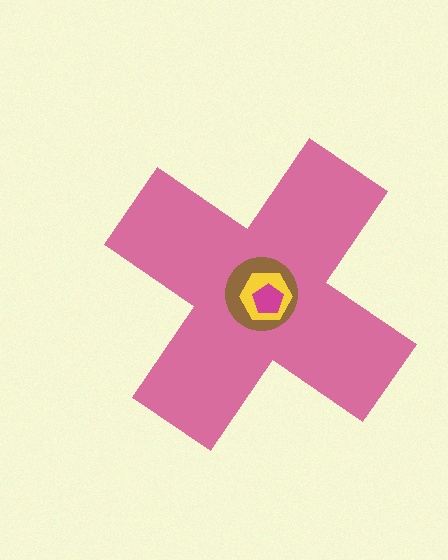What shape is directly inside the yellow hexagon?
The magenta pentagon.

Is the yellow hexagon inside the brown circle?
Yes.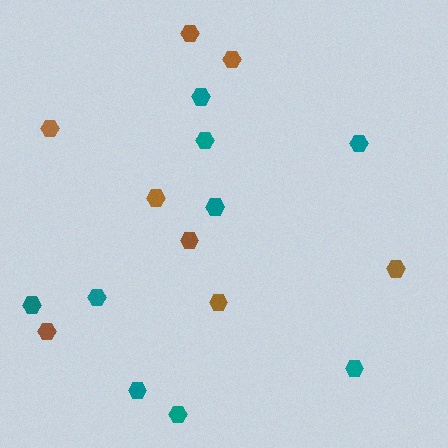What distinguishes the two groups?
There are 2 groups: one group of brown hexagons (8) and one group of teal hexagons (9).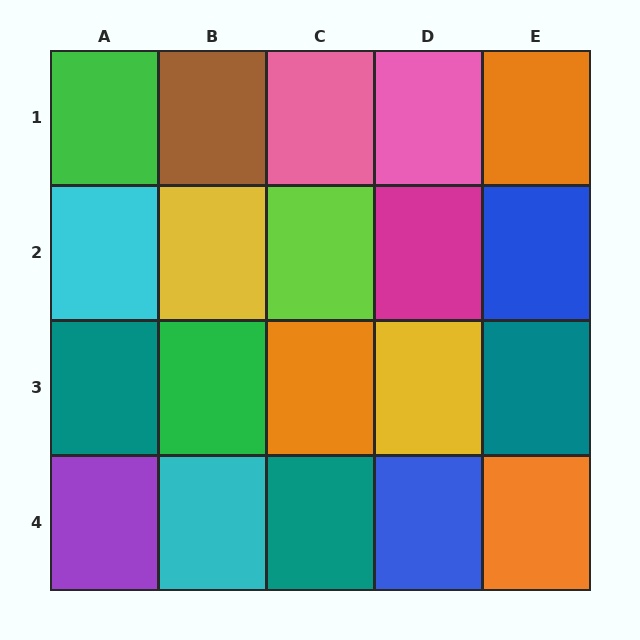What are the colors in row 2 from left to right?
Cyan, yellow, lime, magenta, blue.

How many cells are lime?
1 cell is lime.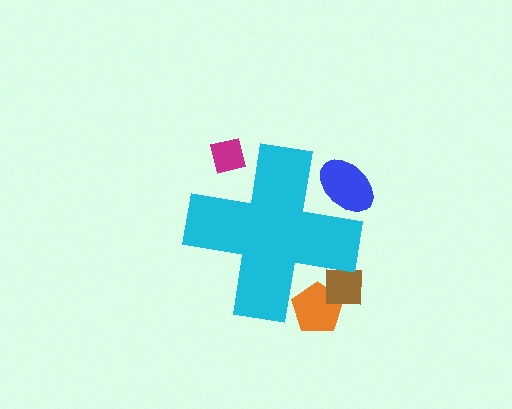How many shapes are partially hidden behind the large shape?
4 shapes are partially hidden.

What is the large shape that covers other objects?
A cyan cross.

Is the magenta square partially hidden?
Yes, the magenta square is partially hidden behind the cyan cross.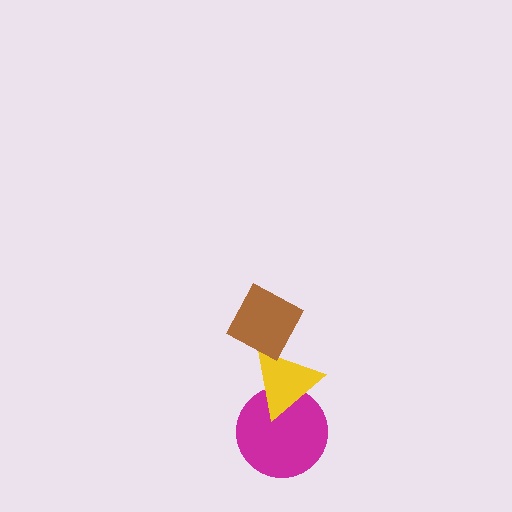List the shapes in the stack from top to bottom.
From top to bottom: the brown diamond, the yellow triangle, the magenta circle.